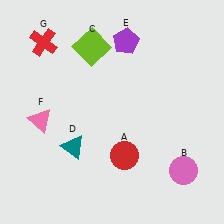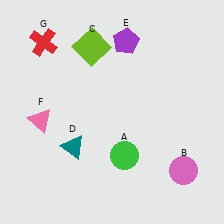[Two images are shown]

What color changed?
The circle (A) changed from red in Image 1 to green in Image 2.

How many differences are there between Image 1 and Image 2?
There is 1 difference between the two images.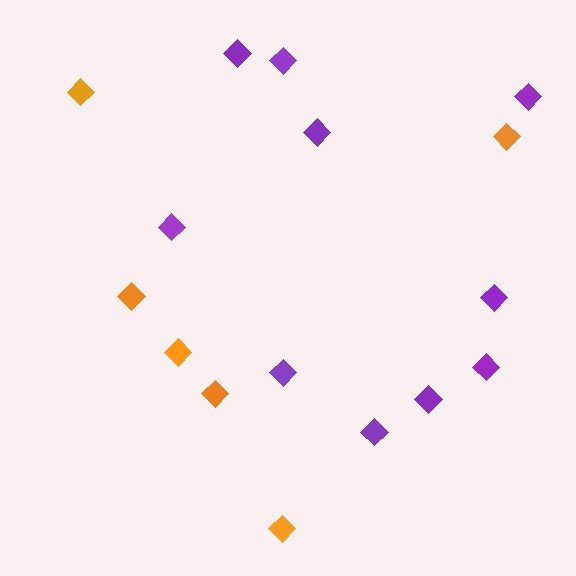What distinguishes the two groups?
There are 2 groups: one group of purple diamonds (10) and one group of orange diamonds (6).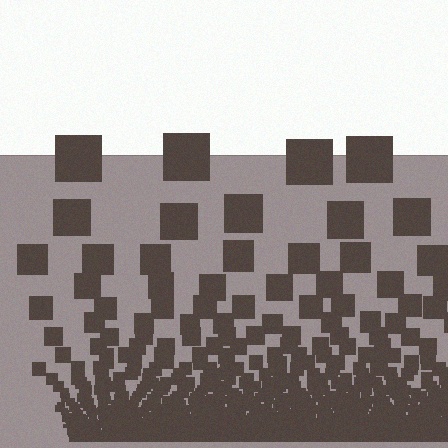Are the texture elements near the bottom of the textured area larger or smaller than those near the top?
Smaller. The gradient is inverted — elements near the bottom are smaller and denser.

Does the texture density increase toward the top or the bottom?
Density increases toward the bottom.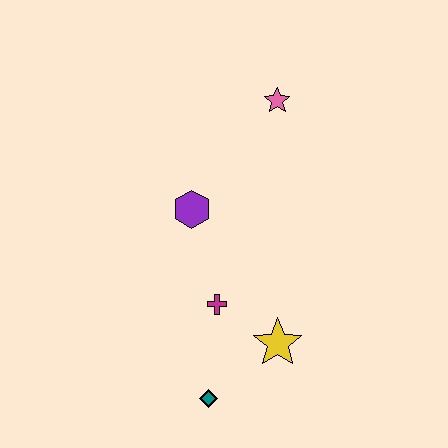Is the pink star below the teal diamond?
No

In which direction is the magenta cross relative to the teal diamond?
The magenta cross is above the teal diamond.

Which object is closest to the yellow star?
The magenta cross is closest to the yellow star.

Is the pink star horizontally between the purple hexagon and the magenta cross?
No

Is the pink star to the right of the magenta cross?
Yes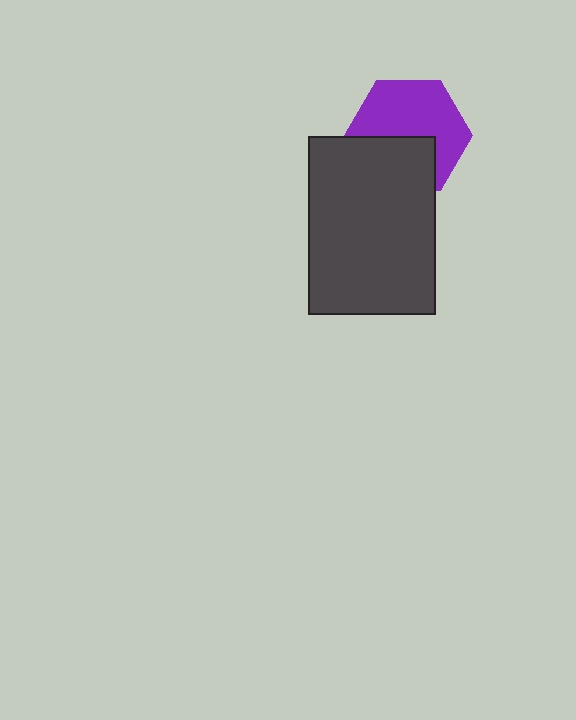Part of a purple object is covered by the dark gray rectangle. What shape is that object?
It is a hexagon.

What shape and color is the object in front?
The object in front is a dark gray rectangle.